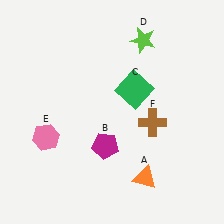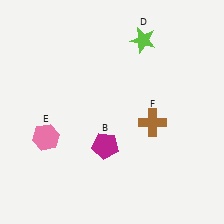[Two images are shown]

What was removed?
The orange triangle (A), the green square (C) were removed in Image 2.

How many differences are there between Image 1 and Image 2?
There are 2 differences between the two images.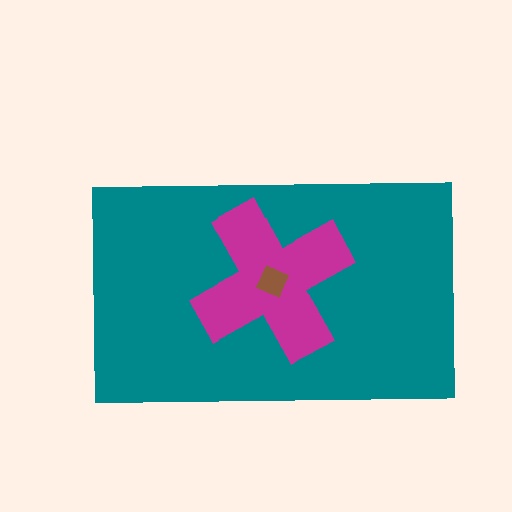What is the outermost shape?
The teal rectangle.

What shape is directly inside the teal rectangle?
The magenta cross.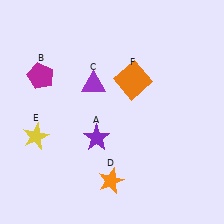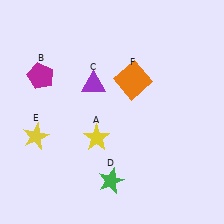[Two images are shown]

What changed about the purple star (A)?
In Image 1, A is purple. In Image 2, it changed to yellow.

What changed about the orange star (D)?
In Image 1, D is orange. In Image 2, it changed to green.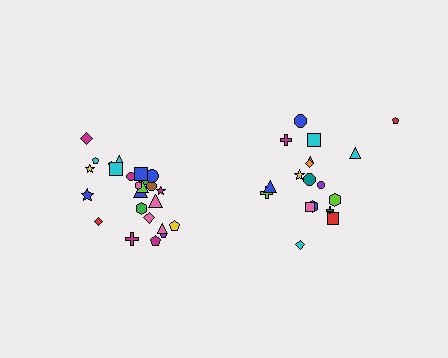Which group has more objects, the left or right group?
The left group.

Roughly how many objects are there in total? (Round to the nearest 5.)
Roughly 45 objects in total.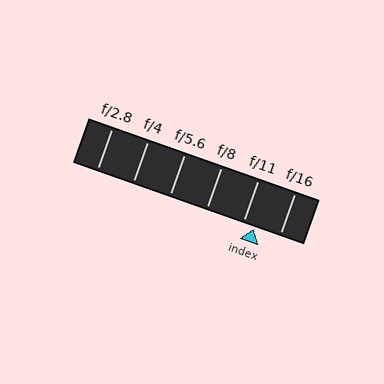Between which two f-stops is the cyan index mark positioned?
The index mark is between f/11 and f/16.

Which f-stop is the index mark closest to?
The index mark is closest to f/11.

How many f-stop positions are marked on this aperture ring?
There are 6 f-stop positions marked.